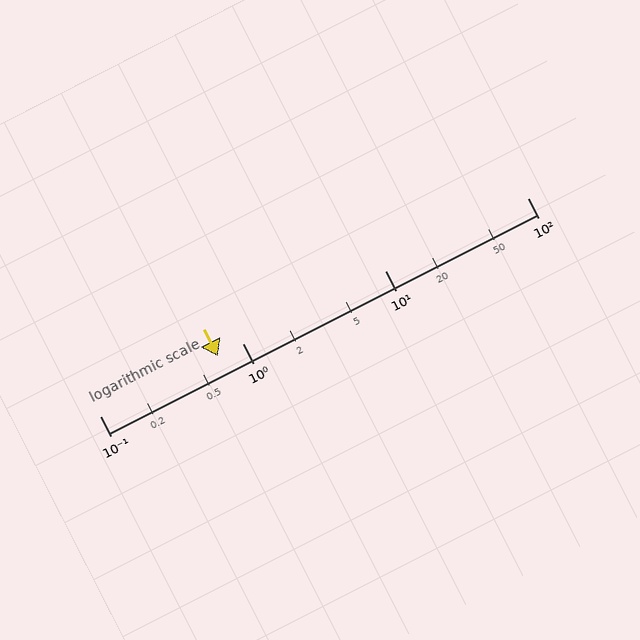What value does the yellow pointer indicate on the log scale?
The pointer indicates approximately 0.67.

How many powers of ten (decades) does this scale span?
The scale spans 3 decades, from 0.1 to 100.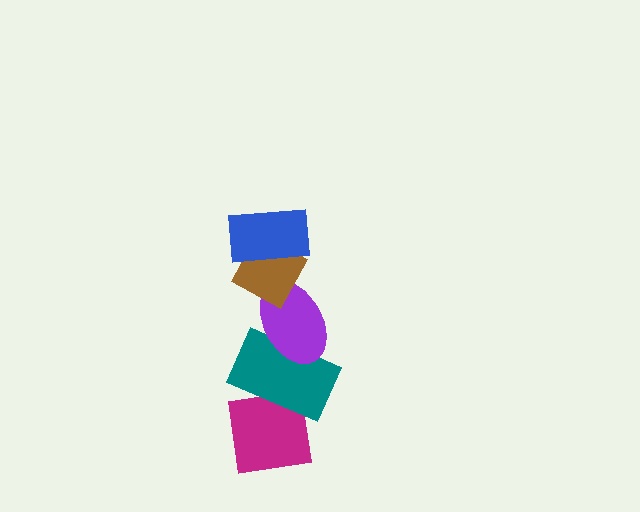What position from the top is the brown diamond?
The brown diamond is 2nd from the top.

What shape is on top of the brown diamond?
The blue rectangle is on top of the brown diamond.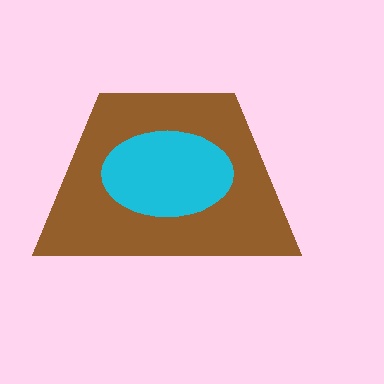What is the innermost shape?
The cyan ellipse.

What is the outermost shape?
The brown trapezoid.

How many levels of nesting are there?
2.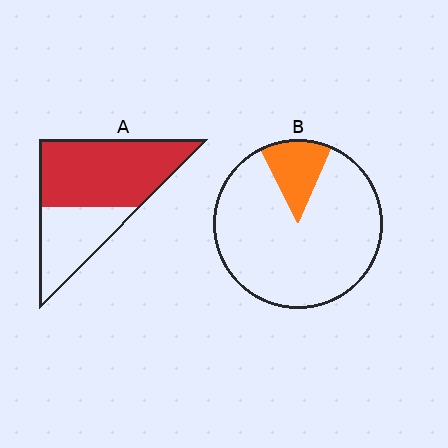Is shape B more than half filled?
No.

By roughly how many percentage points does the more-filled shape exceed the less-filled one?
By roughly 50 percentage points (A over B).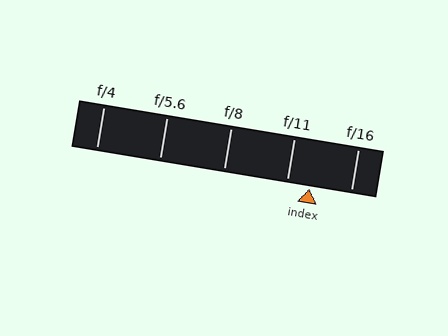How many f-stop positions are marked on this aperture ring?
There are 5 f-stop positions marked.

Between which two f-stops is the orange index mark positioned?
The index mark is between f/11 and f/16.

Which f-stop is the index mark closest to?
The index mark is closest to f/11.